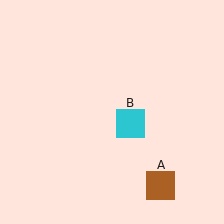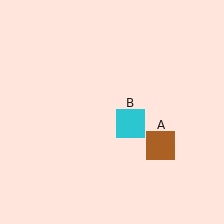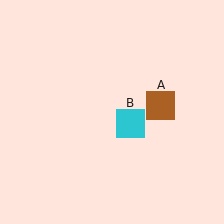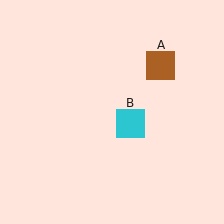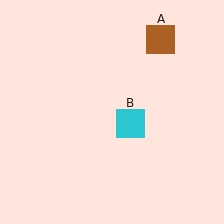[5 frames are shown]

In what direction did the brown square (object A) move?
The brown square (object A) moved up.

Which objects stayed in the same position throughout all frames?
Cyan square (object B) remained stationary.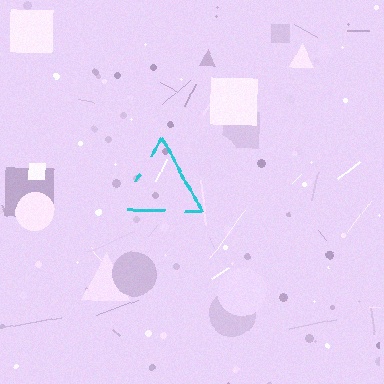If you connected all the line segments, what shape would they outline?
They would outline a triangle.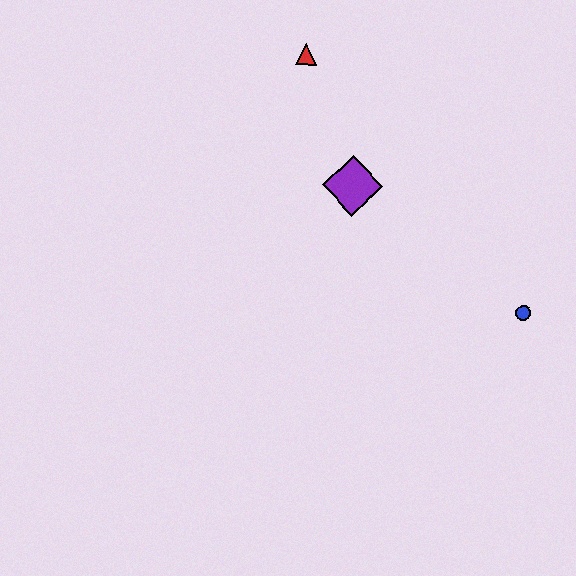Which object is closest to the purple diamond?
The red triangle is closest to the purple diamond.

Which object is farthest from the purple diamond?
The blue circle is farthest from the purple diamond.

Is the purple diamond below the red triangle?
Yes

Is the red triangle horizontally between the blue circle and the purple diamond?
No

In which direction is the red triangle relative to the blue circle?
The red triangle is above the blue circle.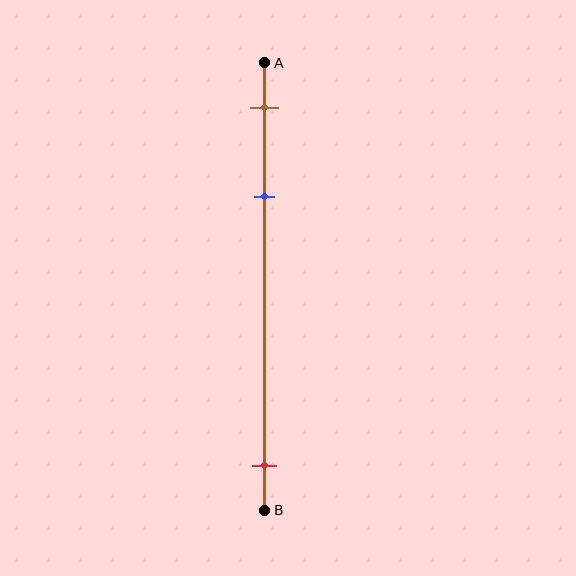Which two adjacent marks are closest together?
The brown and blue marks are the closest adjacent pair.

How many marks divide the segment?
There are 3 marks dividing the segment.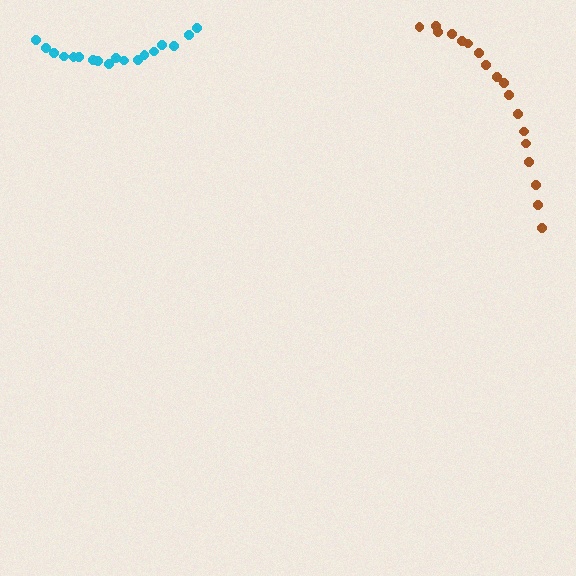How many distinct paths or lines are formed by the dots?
There are 2 distinct paths.